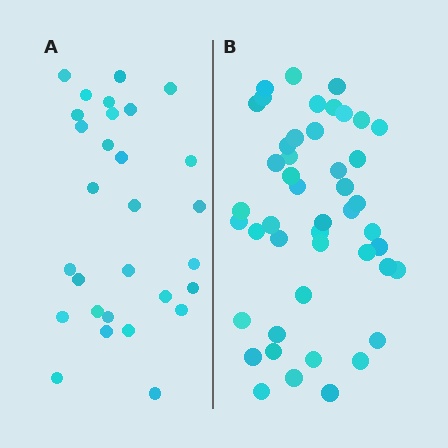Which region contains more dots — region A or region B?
Region B (the right region) has more dots.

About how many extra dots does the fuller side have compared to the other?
Region B has approximately 15 more dots than region A.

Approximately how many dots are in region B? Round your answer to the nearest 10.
About 50 dots. (The exact count is 46, which rounds to 50.)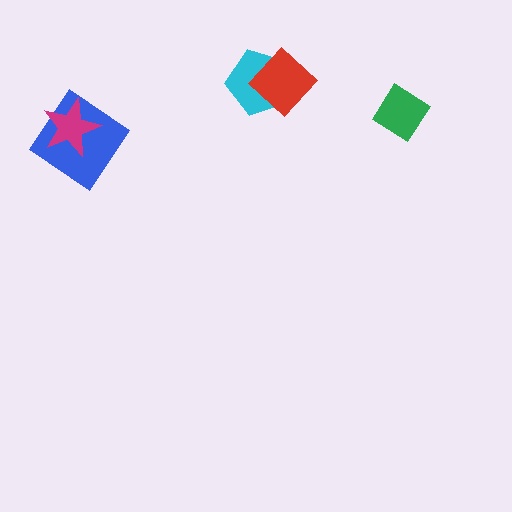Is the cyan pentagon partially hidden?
Yes, it is partially covered by another shape.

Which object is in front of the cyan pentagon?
The red diamond is in front of the cyan pentagon.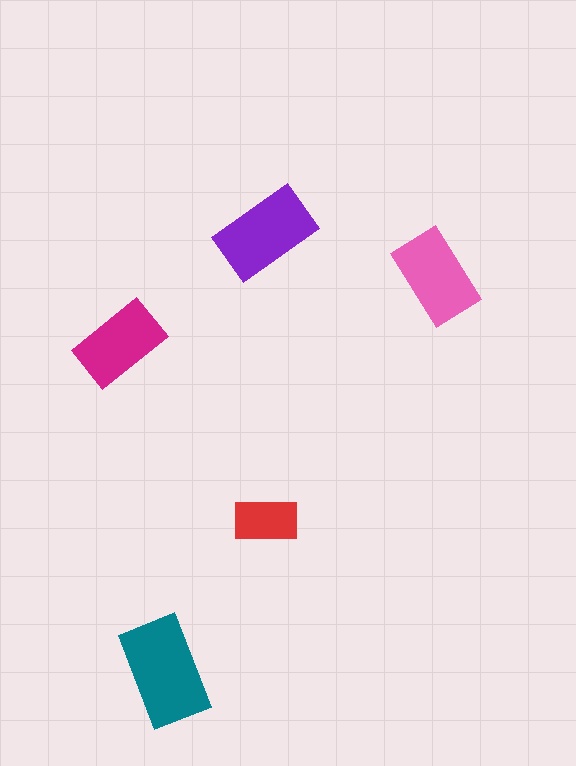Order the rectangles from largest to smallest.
the teal one, the purple one, the pink one, the magenta one, the red one.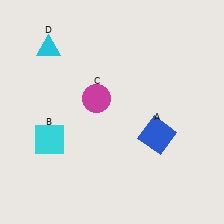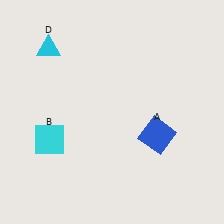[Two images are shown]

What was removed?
The magenta circle (C) was removed in Image 2.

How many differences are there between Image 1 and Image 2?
There is 1 difference between the two images.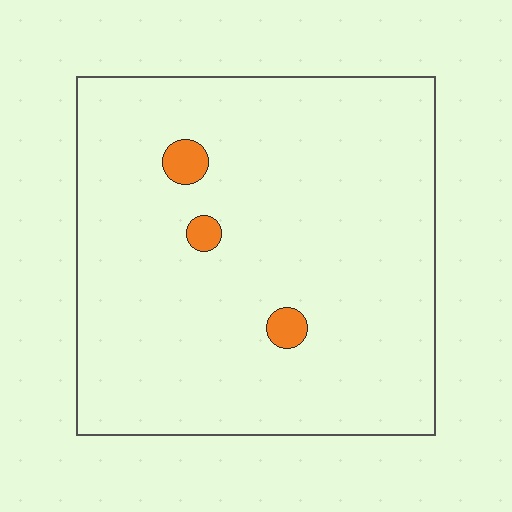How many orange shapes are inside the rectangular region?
3.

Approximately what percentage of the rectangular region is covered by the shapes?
Approximately 5%.